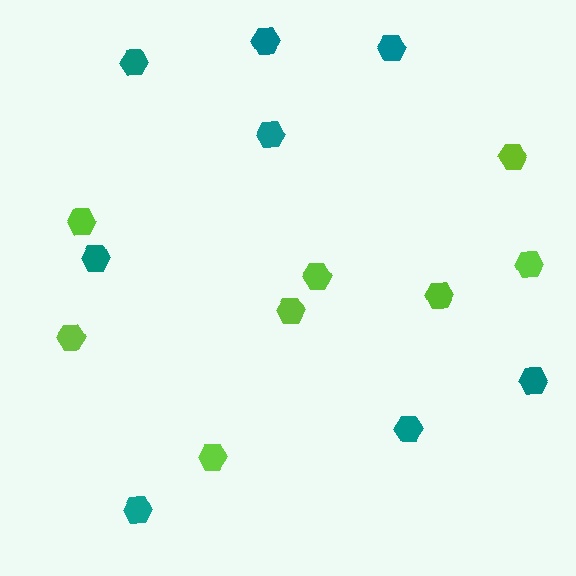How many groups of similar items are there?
There are 2 groups: one group of teal hexagons (8) and one group of lime hexagons (8).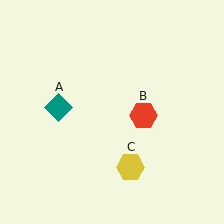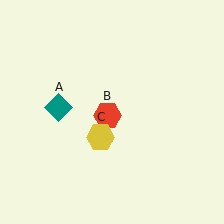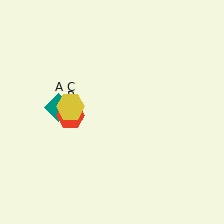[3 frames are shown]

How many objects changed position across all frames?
2 objects changed position: red hexagon (object B), yellow hexagon (object C).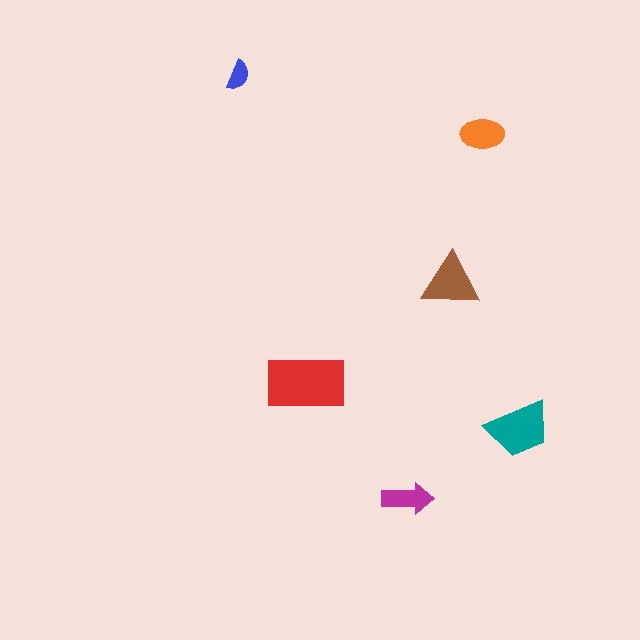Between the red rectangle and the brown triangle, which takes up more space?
The red rectangle.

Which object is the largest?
The red rectangle.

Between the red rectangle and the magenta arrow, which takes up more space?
The red rectangle.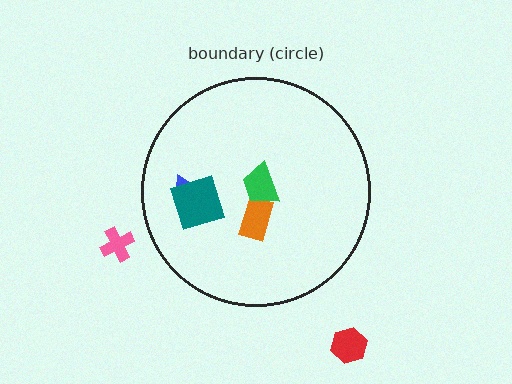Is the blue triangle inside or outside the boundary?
Inside.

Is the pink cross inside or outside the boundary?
Outside.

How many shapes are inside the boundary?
4 inside, 2 outside.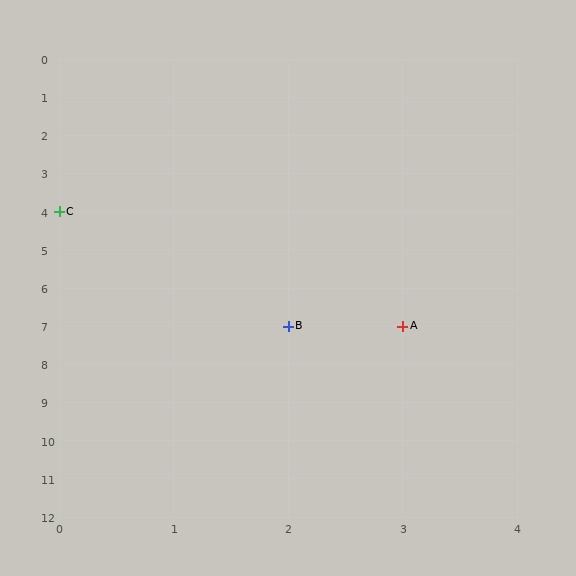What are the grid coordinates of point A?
Point A is at grid coordinates (3, 7).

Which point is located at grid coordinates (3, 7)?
Point A is at (3, 7).